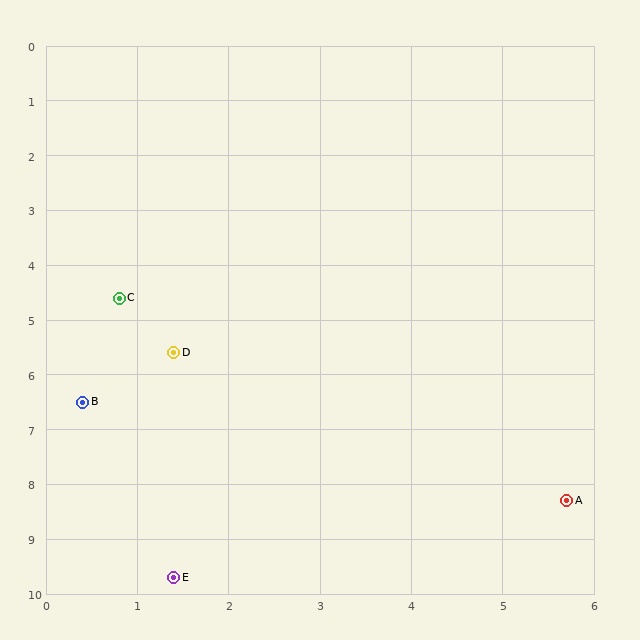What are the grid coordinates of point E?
Point E is at approximately (1.4, 9.7).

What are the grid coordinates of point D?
Point D is at approximately (1.4, 5.6).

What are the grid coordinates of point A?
Point A is at approximately (5.7, 8.3).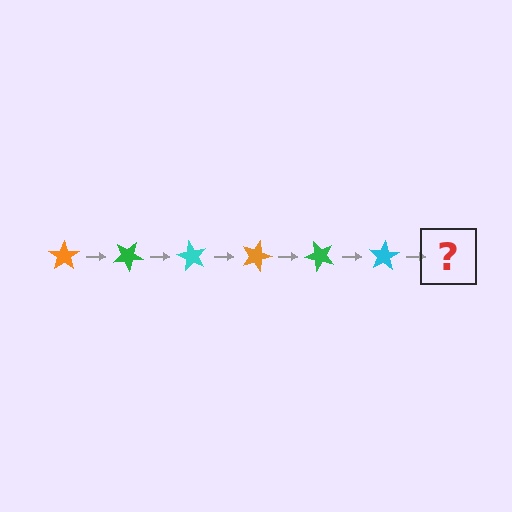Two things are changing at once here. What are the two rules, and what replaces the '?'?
The two rules are that it rotates 30 degrees each step and the color cycles through orange, green, and cyan. The '?' should be an orange star, rotated 180 degrees from the start.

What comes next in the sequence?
The next element should be an orange star, rotated 180 degrees from the start.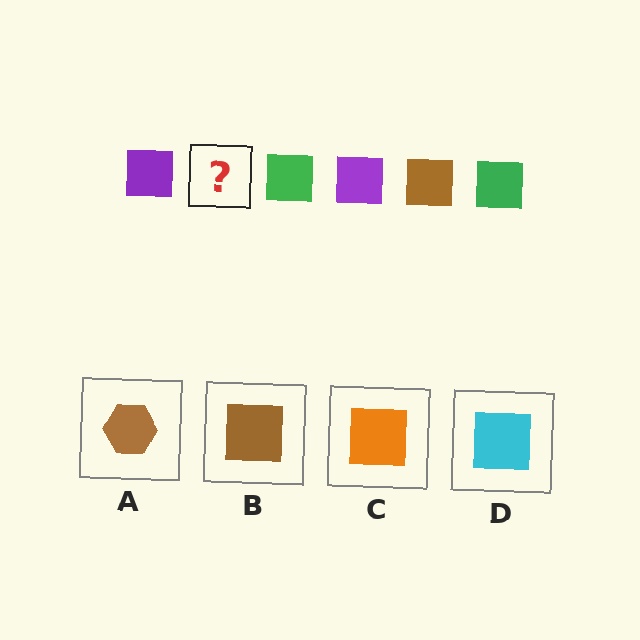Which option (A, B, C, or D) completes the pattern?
B.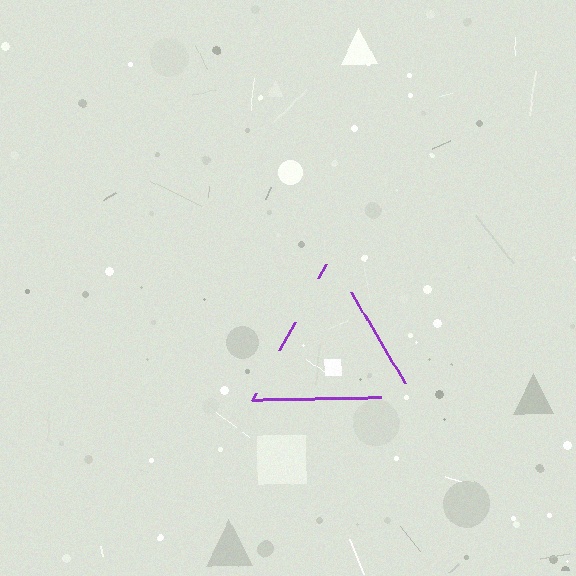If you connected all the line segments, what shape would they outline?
They would outline a triangle.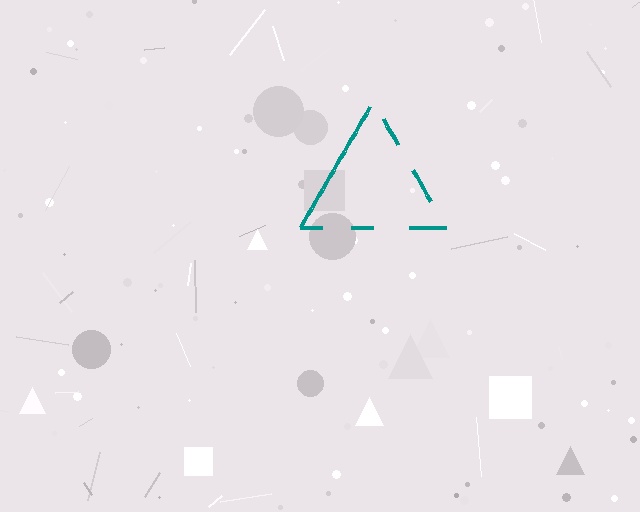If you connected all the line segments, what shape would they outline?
They would outline a triangle.